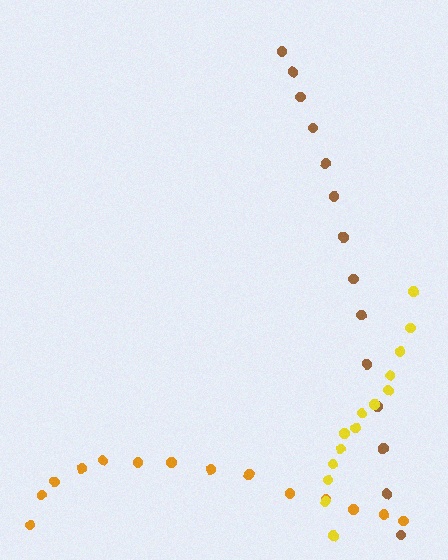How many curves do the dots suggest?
There are 3 distinct paths.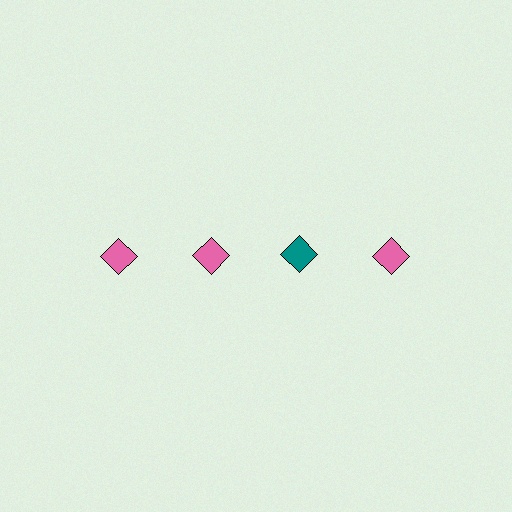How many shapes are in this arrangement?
There are 4 shapes arranged in a grid pattern.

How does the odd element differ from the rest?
It has a different color: teal instead of pink.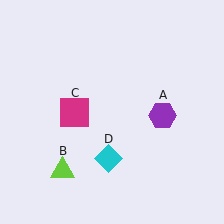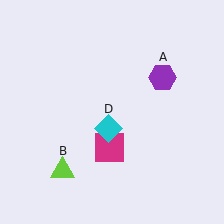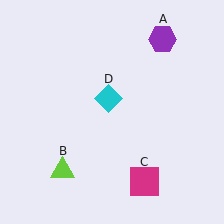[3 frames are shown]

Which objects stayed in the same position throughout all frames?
Lime triangle (object B) remained stationary.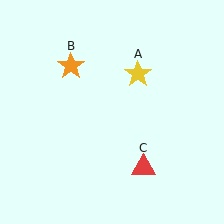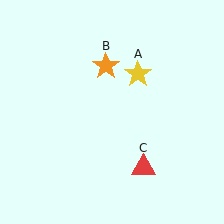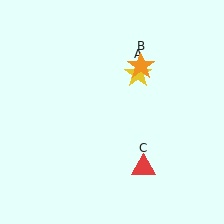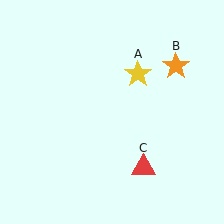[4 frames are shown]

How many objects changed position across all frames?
1 object changed position: orange star (object B).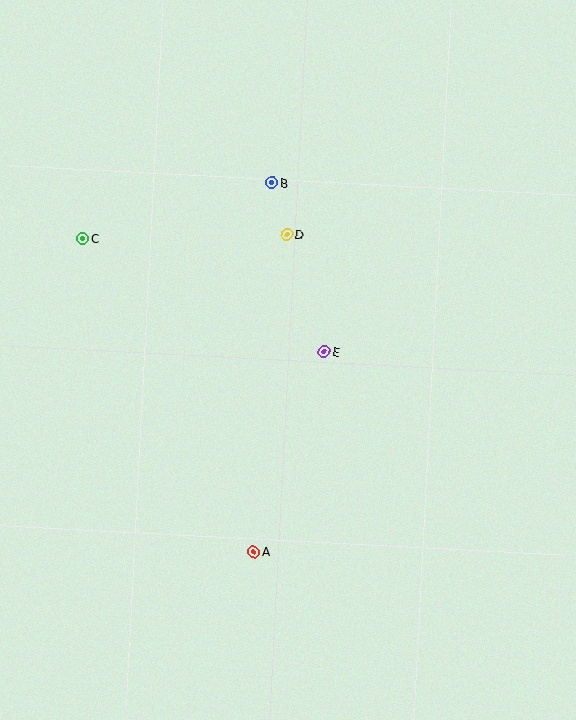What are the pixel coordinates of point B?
Point B is at (272, 183).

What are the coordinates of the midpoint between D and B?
The midpoint between D and B is at (279, 209).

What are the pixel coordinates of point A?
Point A is at (254, 552).